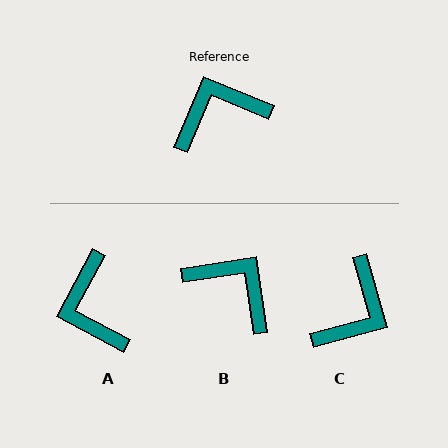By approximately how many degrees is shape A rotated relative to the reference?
Approximately 85 degrees counter-clockwise.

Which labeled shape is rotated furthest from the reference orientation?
C, about 142 degrees away.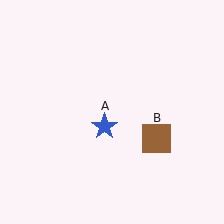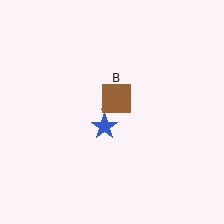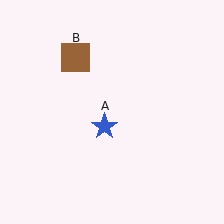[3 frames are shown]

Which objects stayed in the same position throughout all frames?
Blue star (object A) remained stationary.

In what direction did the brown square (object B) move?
The brown square (object B) moved up and to the left.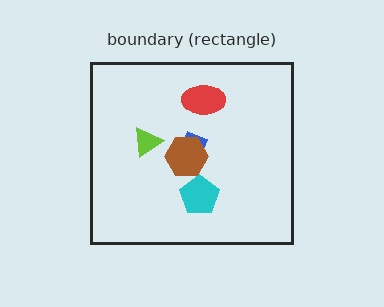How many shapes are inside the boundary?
5 inside, 0 outside.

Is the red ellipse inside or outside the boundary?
Inside.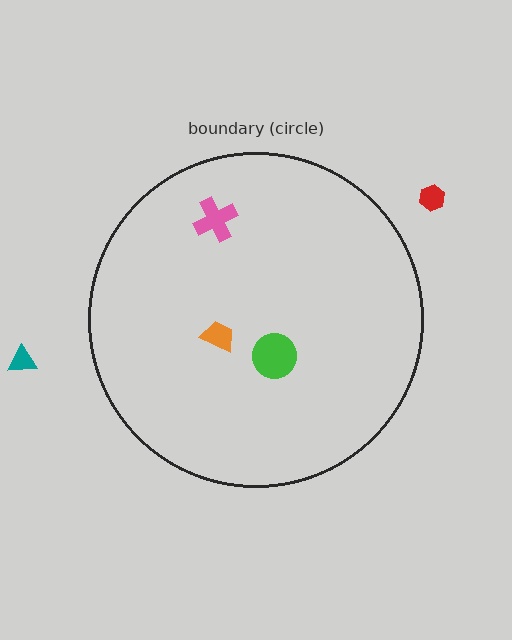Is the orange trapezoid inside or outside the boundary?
Inside.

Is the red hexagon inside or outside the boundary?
Outside.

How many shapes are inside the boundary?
3 inside, 2 outside.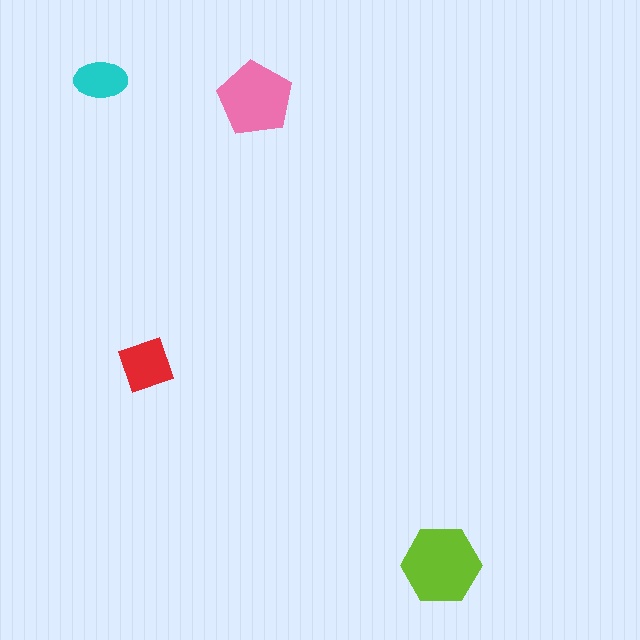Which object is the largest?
The lime hexagon.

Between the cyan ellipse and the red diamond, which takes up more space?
The red diamond.